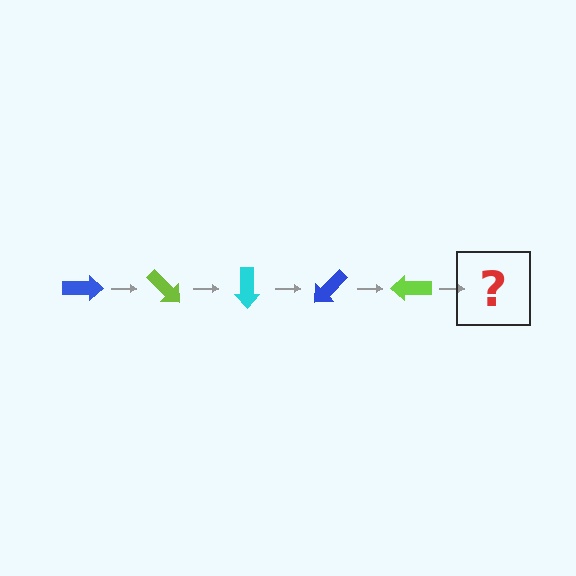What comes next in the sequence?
The next element should be a cyan arrow, rotated 225 degrees from the start.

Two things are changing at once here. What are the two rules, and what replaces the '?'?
The two rules are that it rotates 45 degrees each step and the color cycles through blue, lime, and cyan. The '?' should be a cyan arrow, rotated 225 degrees from the start.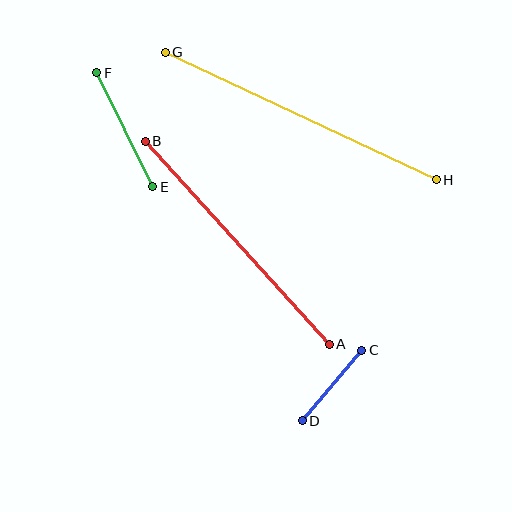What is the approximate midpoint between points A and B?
The midpoint is at approximately (237, 243) pixels.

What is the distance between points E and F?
The distance is approximately 127 pixels.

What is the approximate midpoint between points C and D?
The midpoint is at approximately (332, 385) pixels.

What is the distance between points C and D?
The distance is approximately 92 pixels.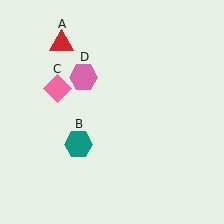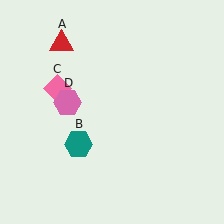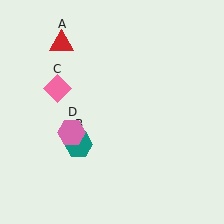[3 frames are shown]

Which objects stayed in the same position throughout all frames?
Red triangle (object A) and teal hexagon (object B) and pink diamond (object C) remained stationary.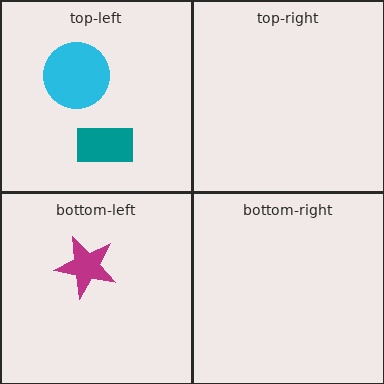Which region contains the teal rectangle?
The top-left region.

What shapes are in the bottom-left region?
The magenta star.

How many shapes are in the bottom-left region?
1.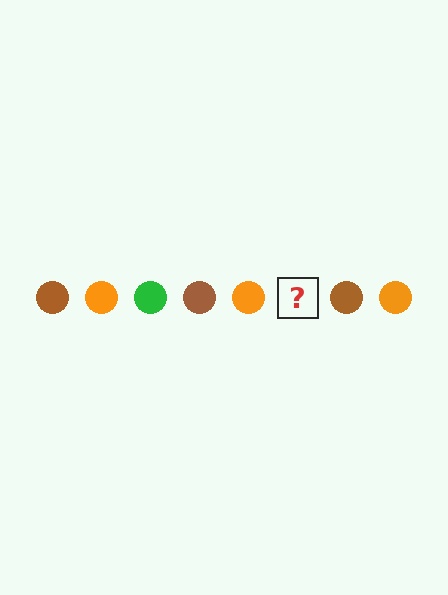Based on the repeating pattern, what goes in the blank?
The blank should be a green circle.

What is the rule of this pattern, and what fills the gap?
The rule is that the pattern cycles through brown, orange, green circles. The gap should be filled with a green circle.